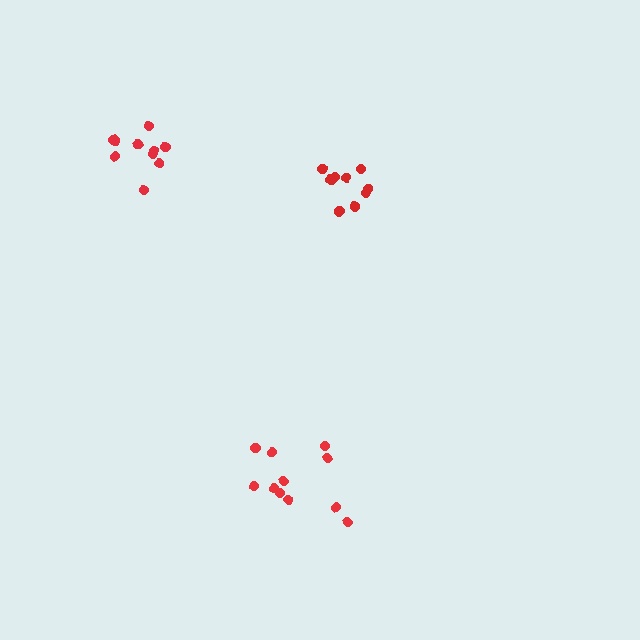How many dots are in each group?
Group 1: 10 dots, Group 2: 10 dots, Group 3: 11 dots (31 total).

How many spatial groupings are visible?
There are 3 spatial groupings.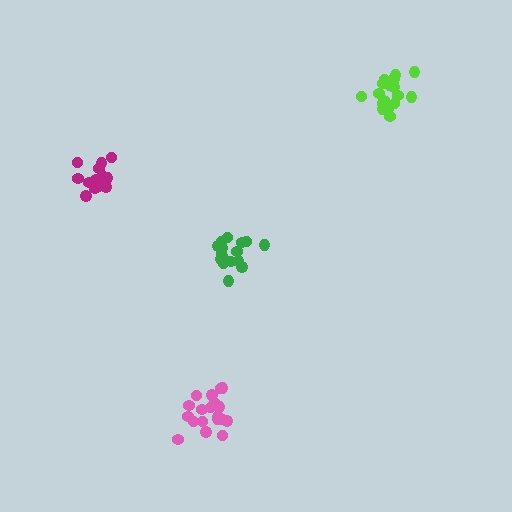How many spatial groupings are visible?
There are 4 spatial groupings.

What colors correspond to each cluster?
The clusters are colored: lime, green, magenta, pink.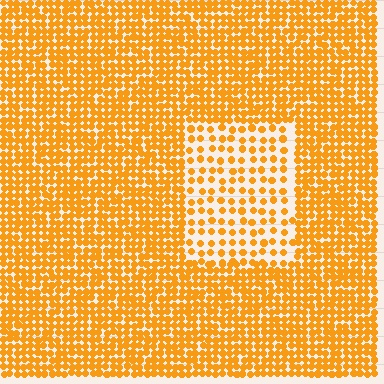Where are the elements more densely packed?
The elements are more densely packed outside the rectangle boundary.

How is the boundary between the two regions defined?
The boundary is defined by a change in element density (approximately 2.3x ratio). All elements are the same color, size, and shape.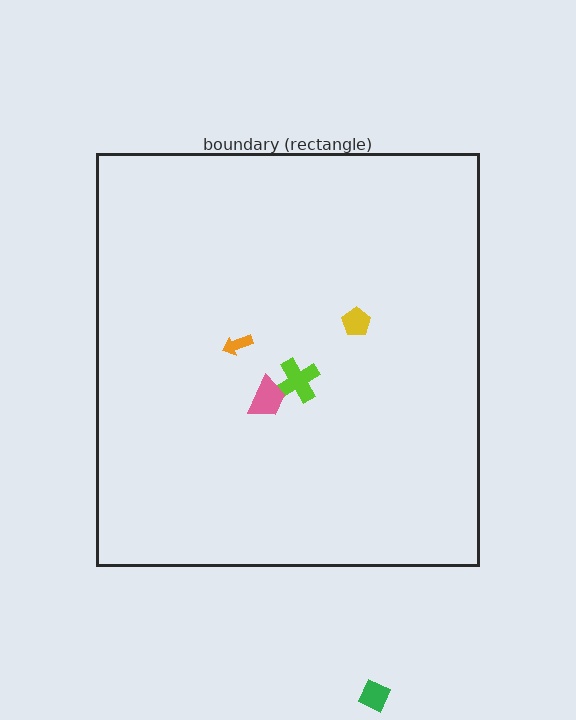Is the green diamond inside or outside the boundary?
Outside.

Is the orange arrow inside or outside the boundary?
Inside.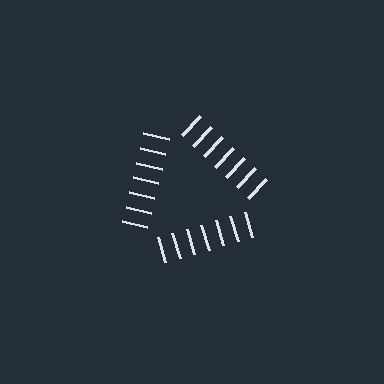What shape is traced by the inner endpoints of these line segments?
An illusory triangle — the line segments terminate on its edges but no continuous stroke is drawn.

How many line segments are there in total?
21 — 7 along each of the 3 edges.